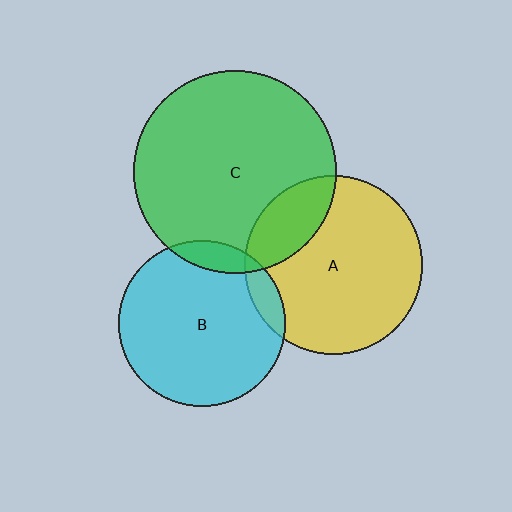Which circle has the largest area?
Circle C (green).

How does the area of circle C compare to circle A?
Approximately 1.3 times.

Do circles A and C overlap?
Yes.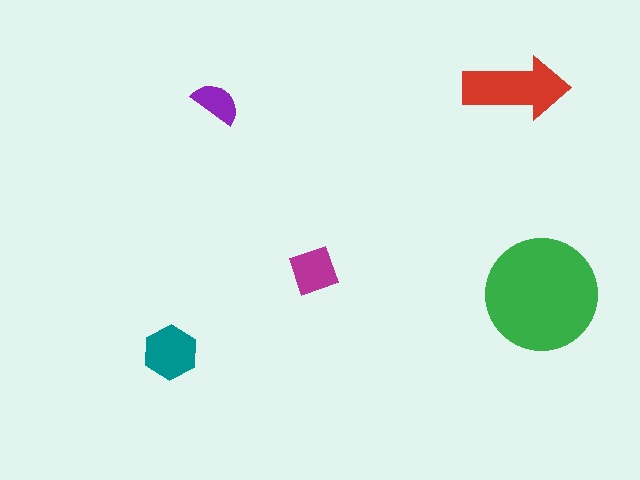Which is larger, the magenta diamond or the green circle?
The green circle.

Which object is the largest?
The green circle.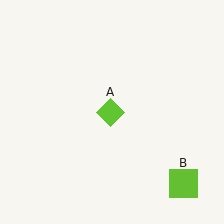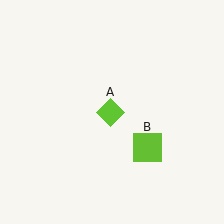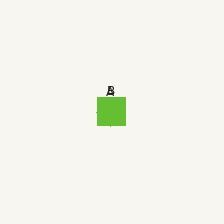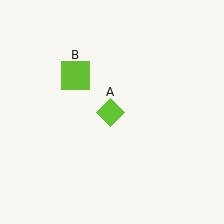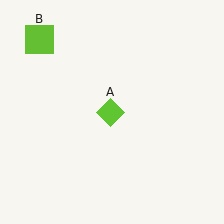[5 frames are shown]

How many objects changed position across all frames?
1 object changed position: lime square (object B).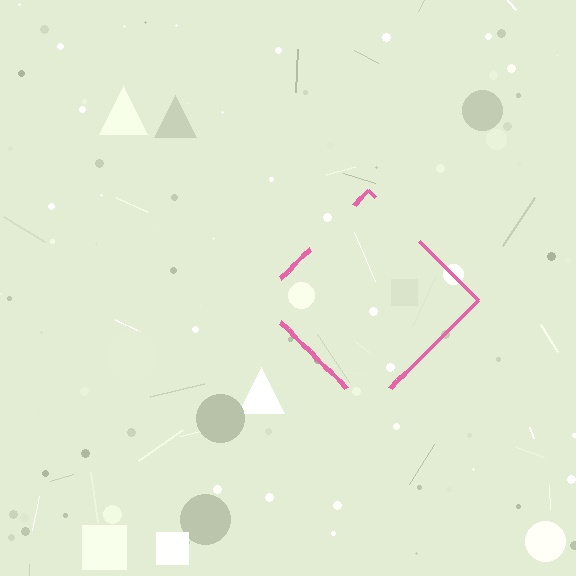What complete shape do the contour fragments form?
The contour fragments form a diamond.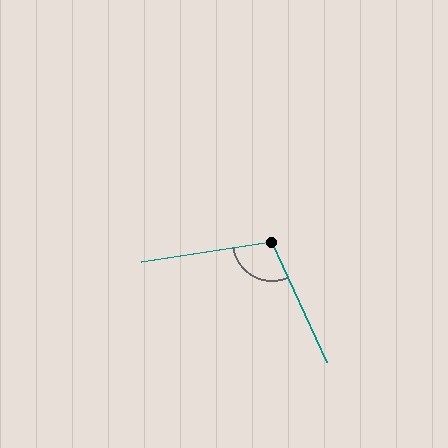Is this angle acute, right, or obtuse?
It is obtuse.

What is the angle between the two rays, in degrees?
Approximately 106 degrees.